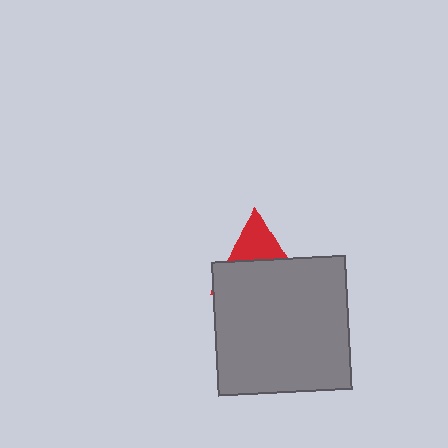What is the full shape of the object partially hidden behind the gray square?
The partially hidden object is a red triangle.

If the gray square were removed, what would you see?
You would see the complete red triangle.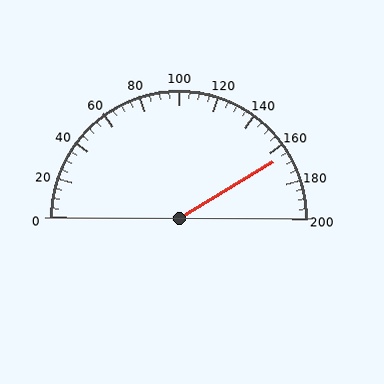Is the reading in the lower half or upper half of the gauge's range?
The reading is in the upper half of the range (0 to 200).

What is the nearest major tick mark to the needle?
The nearest major tick mark is 160.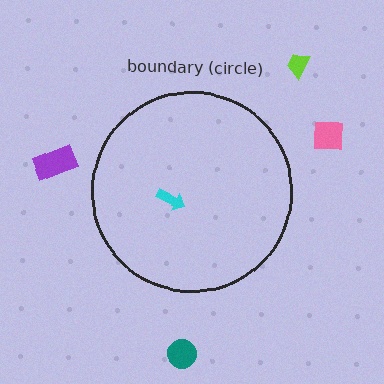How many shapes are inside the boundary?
1 inside, 4 outside.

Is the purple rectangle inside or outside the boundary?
Outside.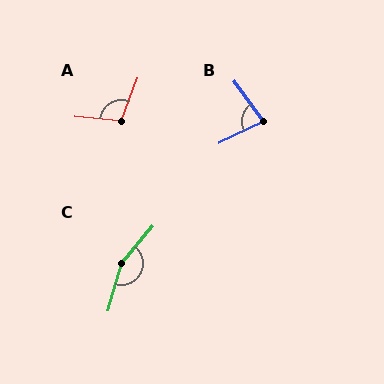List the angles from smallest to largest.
B (79°), A (105°), C (155°).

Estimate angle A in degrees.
Approximately 105 degrees.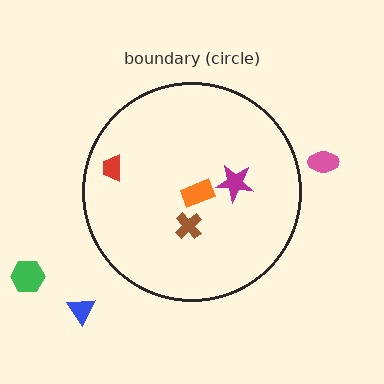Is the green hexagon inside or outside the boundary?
Outside.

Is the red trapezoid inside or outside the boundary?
Inside.